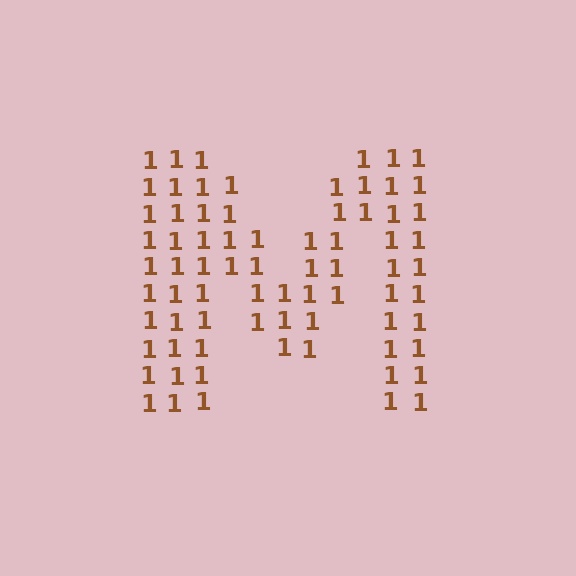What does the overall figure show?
The overall figure shows the letter M.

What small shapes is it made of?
It is made of small digit 1's.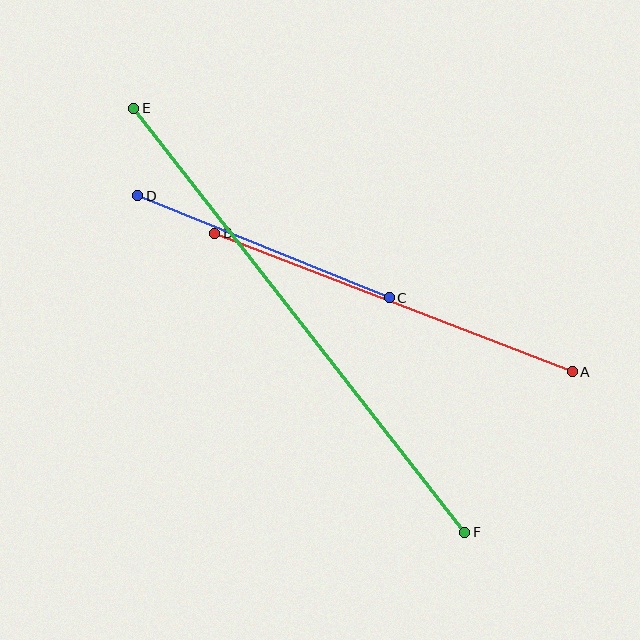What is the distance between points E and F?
The distance is approximately 538 pixels.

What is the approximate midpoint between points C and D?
The midpoint is at approximately (264, 247) pixels.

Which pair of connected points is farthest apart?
Points E and F are farthest apart.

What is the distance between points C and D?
The distance is approximately 271 pixels.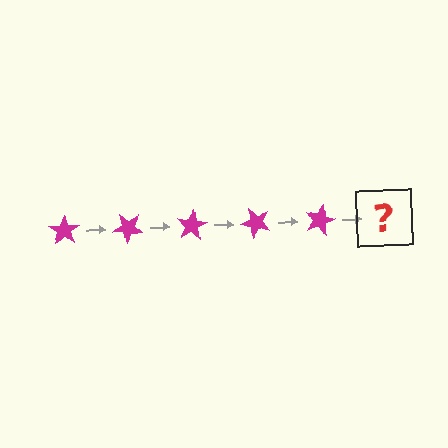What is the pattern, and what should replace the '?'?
The pattern is that the star rotates 40 degrees each step. The '?' should be a magenta star rotated 200 degrees.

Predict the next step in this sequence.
The next step is a magenta star rotated 200 degrees.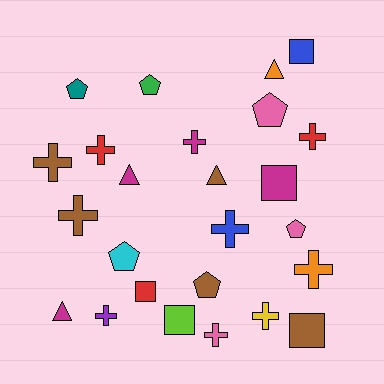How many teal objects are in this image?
There is 1 teal object.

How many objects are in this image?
There are 25 objects.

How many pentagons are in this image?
There are 6 pentagons.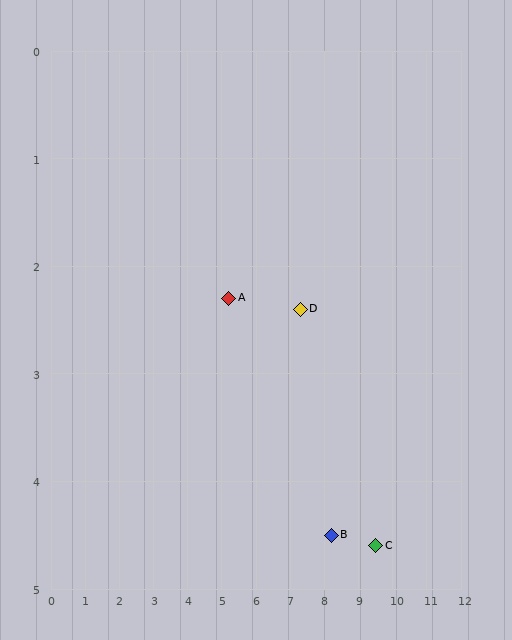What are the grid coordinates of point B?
Point B is at approximately (8.2, 4.5).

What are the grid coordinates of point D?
Point D is at approximately (7.3, 2.4).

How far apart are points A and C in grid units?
Points A and C are about 4.9 grid units apart.